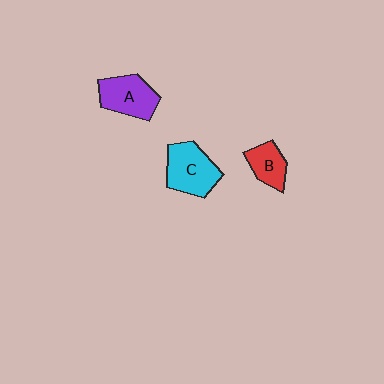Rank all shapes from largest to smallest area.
From largest to smallest: C (cyan), A (purple), B (red).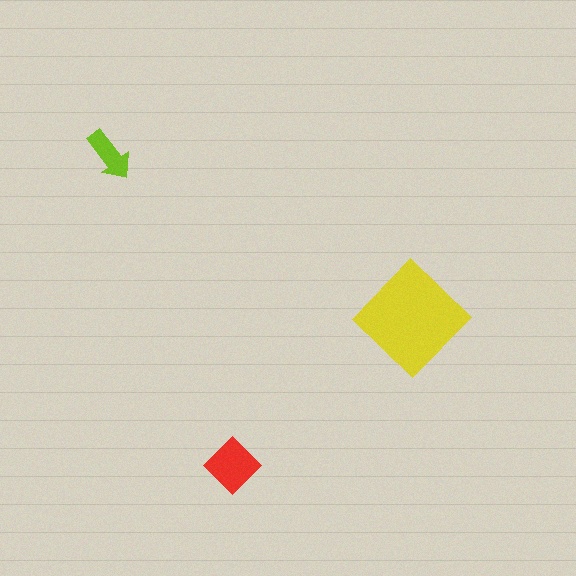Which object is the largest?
The yellow diamond.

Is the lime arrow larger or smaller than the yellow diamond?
Smaller.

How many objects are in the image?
There are 3 objects in the image.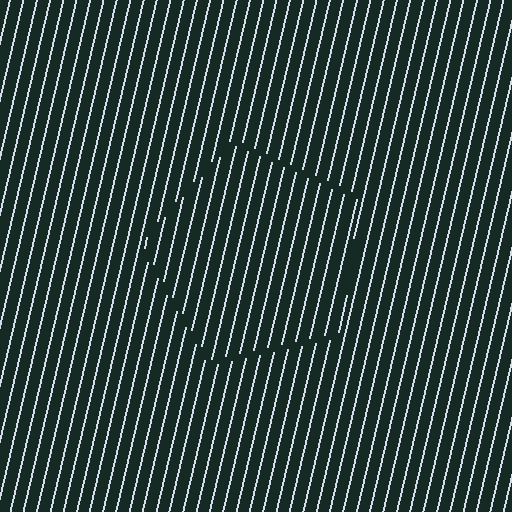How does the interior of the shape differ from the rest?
The interior of the shape contains the same grating, shifted by half a period — the contour is defined by the phase discontinuity where line-ends from the inner and outer gratings abut.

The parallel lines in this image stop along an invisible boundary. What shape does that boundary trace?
An illusory pentagon. The interior of the shape contains the same grating, shifted by half a period — the contour is defined by the phase discontinuity where line-ends from the inner and outer gratings abut.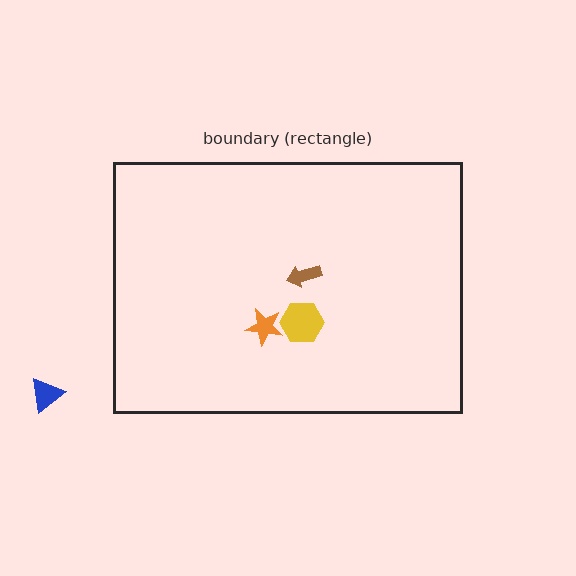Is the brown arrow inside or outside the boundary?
Inside.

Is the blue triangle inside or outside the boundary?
Outside.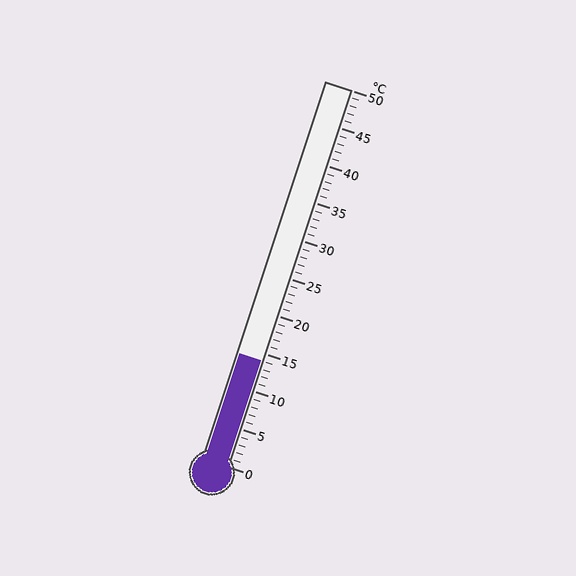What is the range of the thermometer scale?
The thermometer scale ranges from 0°C to 50°C.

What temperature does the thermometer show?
The thermometer shows approximately 14°C.